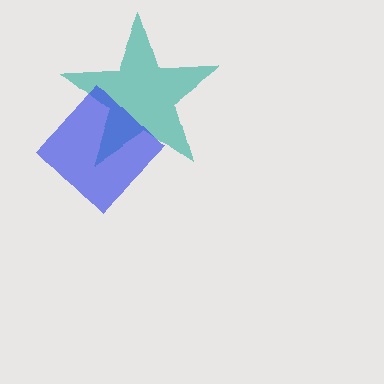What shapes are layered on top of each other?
The layered shapes are: a teal star, a blue diamond.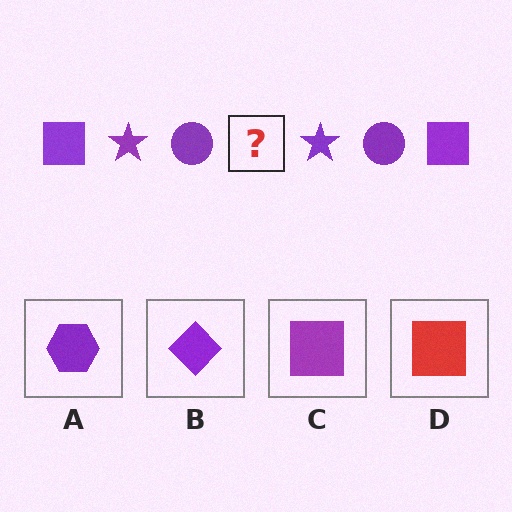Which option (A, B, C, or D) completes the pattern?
C.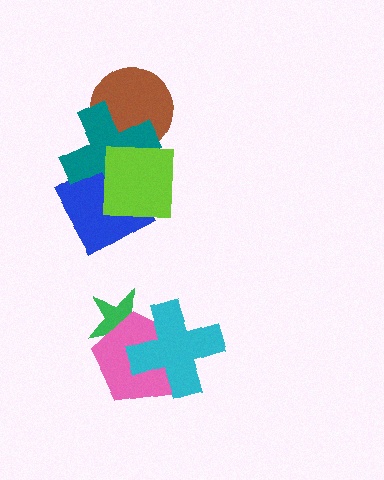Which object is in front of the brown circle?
The teal cross is in front of the brown circle.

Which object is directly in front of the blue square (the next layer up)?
The teal cross is directly in front of the blue square.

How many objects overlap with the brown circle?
1 object overlaps with the brown circle.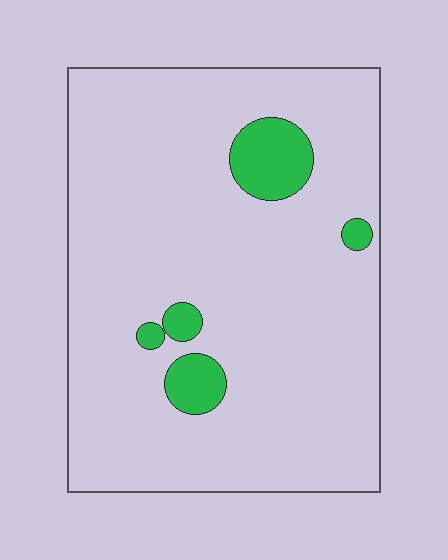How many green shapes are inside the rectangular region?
5.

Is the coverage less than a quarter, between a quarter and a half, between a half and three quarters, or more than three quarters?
Less than a quarter.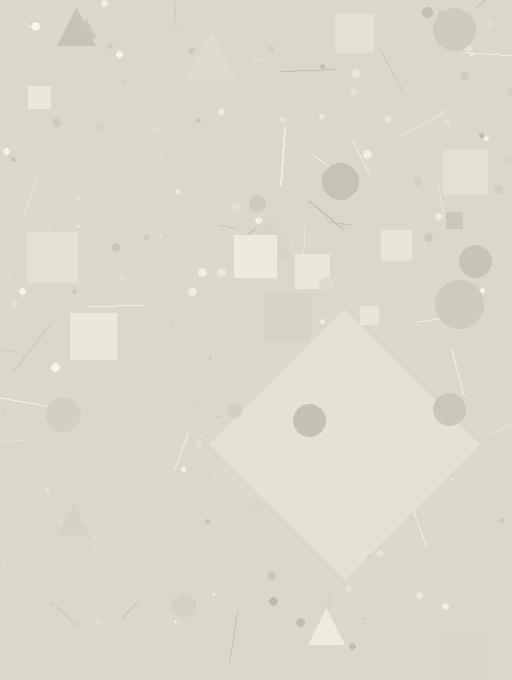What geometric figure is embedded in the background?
A diamond is embedded in the background.